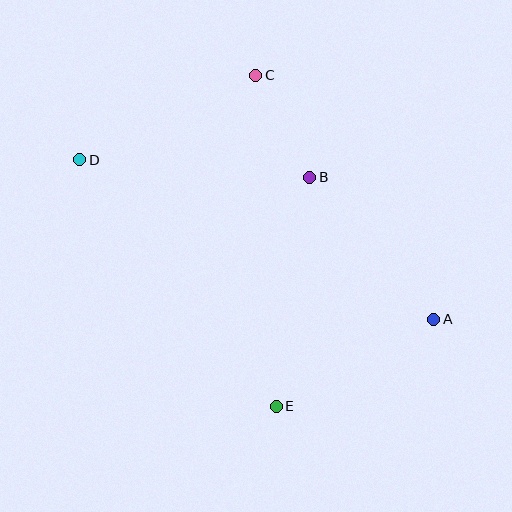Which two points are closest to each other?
Points B and C are closest to each other.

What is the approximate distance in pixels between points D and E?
The distance between D and E is approximately 315 pixels.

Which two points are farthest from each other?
Points A and D are farthest from each other.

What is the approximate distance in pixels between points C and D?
The distance between C and D is approximately 196 pixels.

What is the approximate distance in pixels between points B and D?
The distance between B and D is approximately 231 pixels.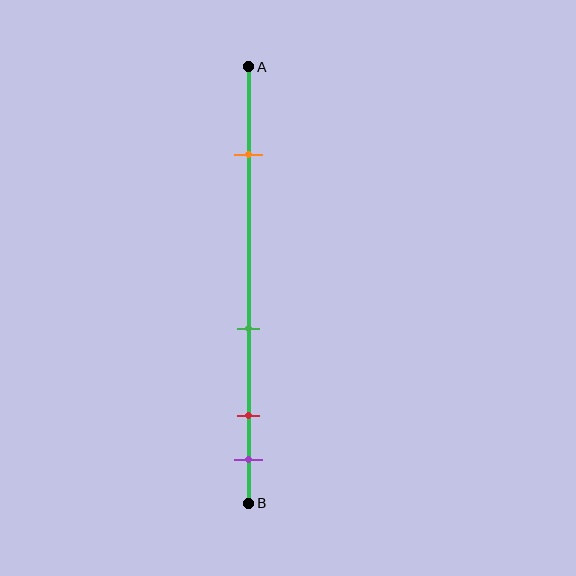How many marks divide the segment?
There are 4 marks dividing the segment.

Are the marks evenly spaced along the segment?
No, the marks are not evenly spaced.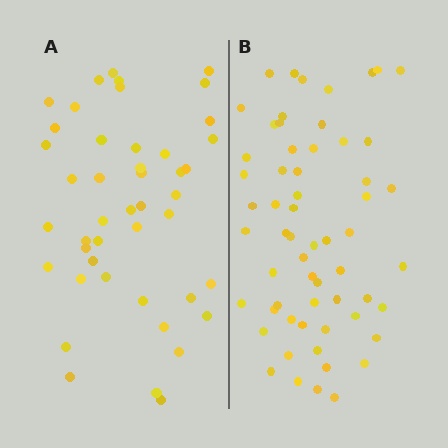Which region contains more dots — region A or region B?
Region B (the right region) has more dots.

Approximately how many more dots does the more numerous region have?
Region B has approximately 15 more dots than region A.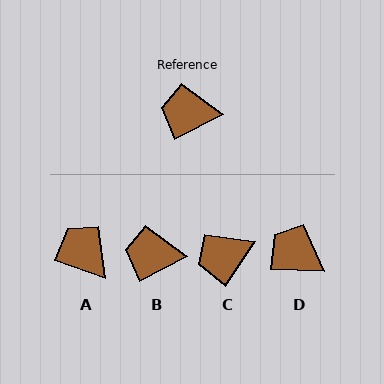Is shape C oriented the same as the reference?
No, it is off by about 28 degrees.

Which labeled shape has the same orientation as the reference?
B.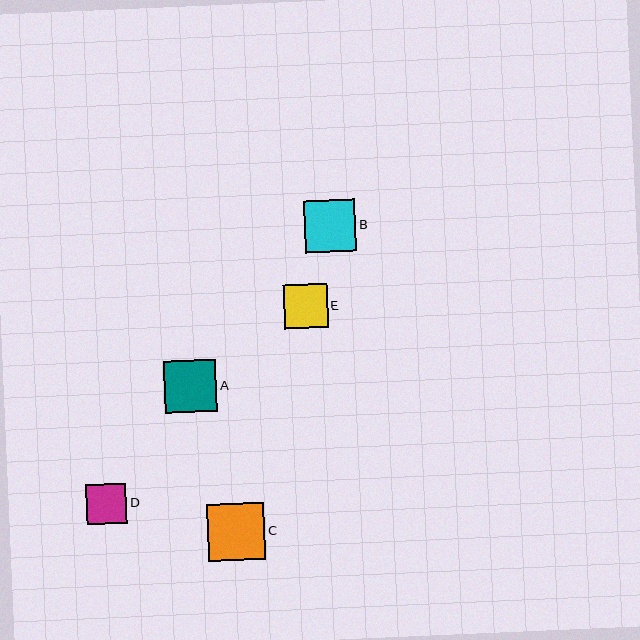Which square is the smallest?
Square D is the smallest with a size of approximately 40 pixels.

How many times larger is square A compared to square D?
Square A is approximately 1.3 times the size of square D.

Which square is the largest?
Square C is the largest with a size of approximately 57 pixels.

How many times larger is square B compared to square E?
Square B is approximately 1.2 times the size of square E.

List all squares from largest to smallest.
From largest to smallest: C, A, B, E, D.